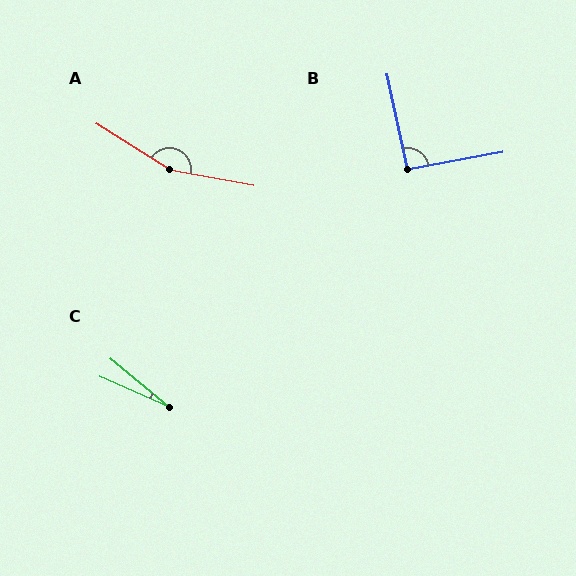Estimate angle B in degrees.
Approximately 91 degrees.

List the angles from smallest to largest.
C (16°), B (91°), A (158°).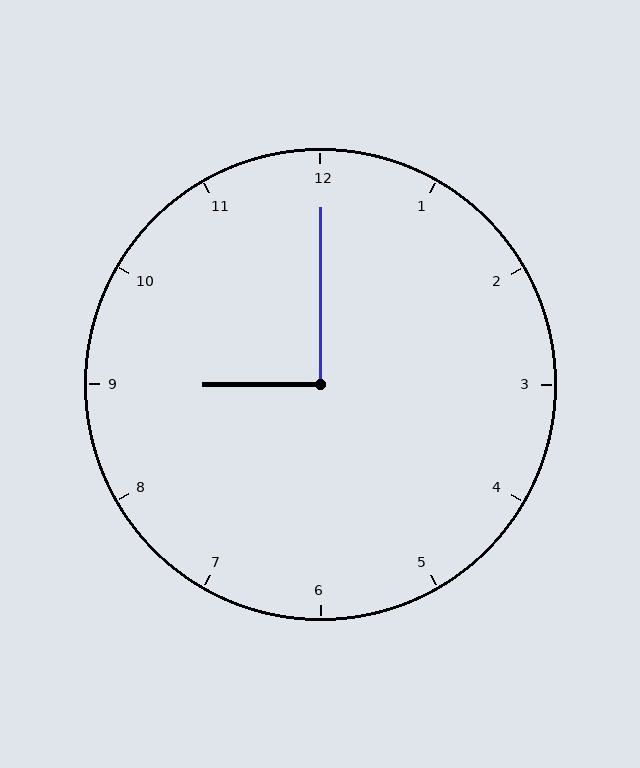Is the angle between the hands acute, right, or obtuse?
It is right.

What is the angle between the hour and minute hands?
Approximately 90 degrees.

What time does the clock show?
9:00.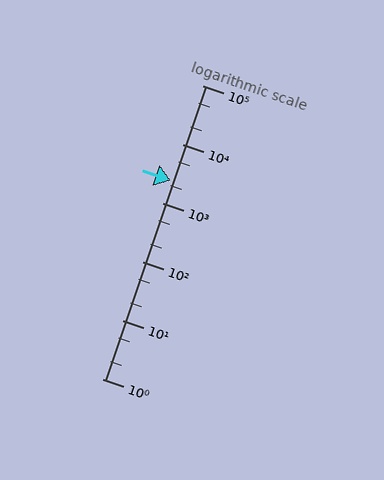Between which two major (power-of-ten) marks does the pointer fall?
The pointer is between 1000 and 10000.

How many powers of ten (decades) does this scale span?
The scale spans 5 decades, from 1 to 100000.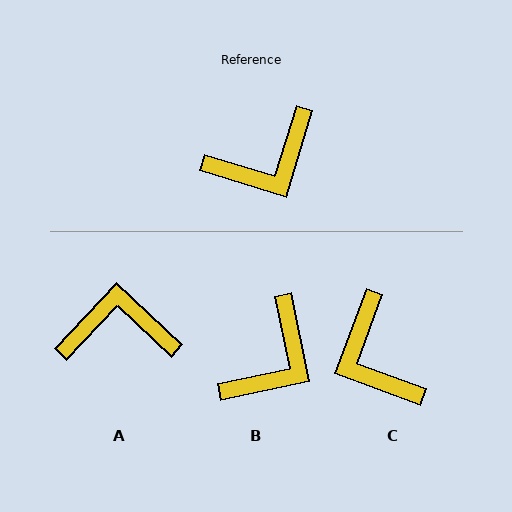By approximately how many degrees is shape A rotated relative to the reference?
Approximately 154 degrees counter-clockwise.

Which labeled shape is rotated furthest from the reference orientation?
A, about 154 degrees away.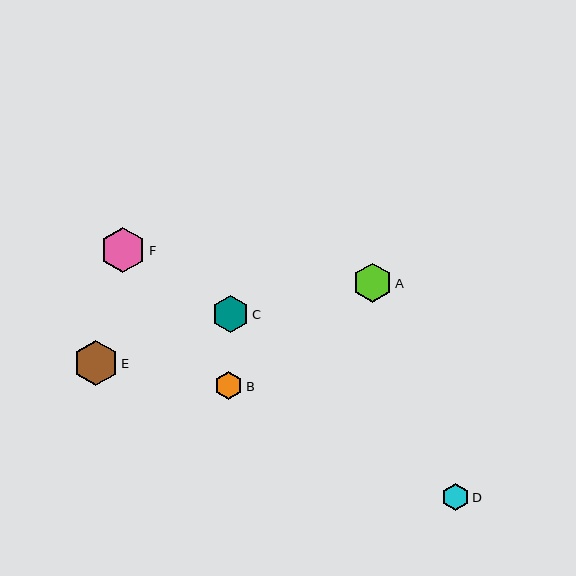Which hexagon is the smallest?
Hexagon D is the smallest with a size of approximately 28 pixels.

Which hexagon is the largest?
Hexagon F is the largest with a size of approximately 46 pixels.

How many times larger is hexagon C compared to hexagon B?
Hexagon C is approximately 1.3 times the size of hexagon B.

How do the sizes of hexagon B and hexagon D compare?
Hexagon B and hexagon D are approximately the same size.